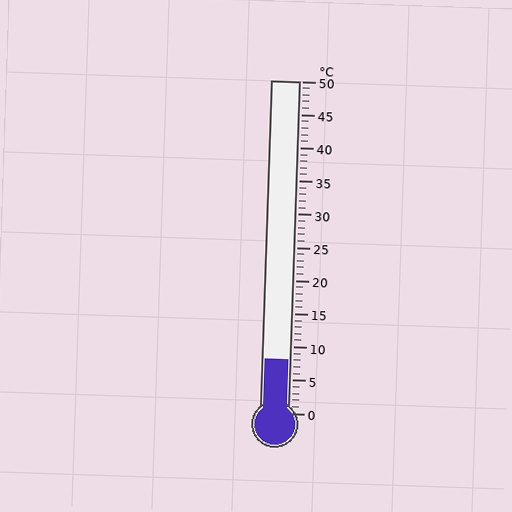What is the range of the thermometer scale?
The thermometer scale ranges from 0°C to 50°C.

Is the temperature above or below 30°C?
The temperature is below 30°C.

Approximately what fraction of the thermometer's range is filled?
The thermometer is filled to approximately 15% of its range.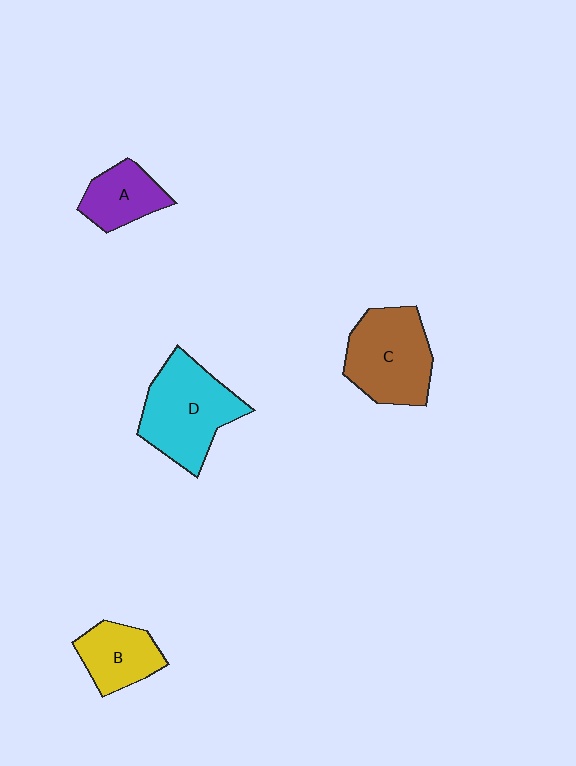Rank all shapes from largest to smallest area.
From largest to smallest: D (cyan), C (brown), B (yellow), A (purple).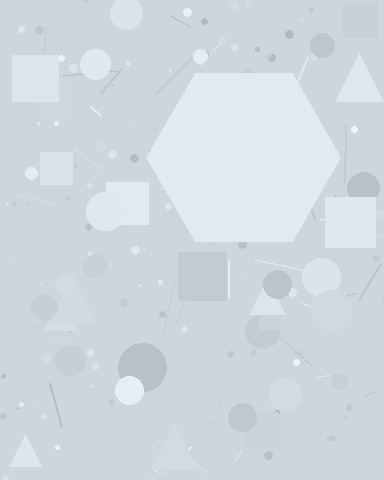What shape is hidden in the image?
A hexagon is hidden in the image.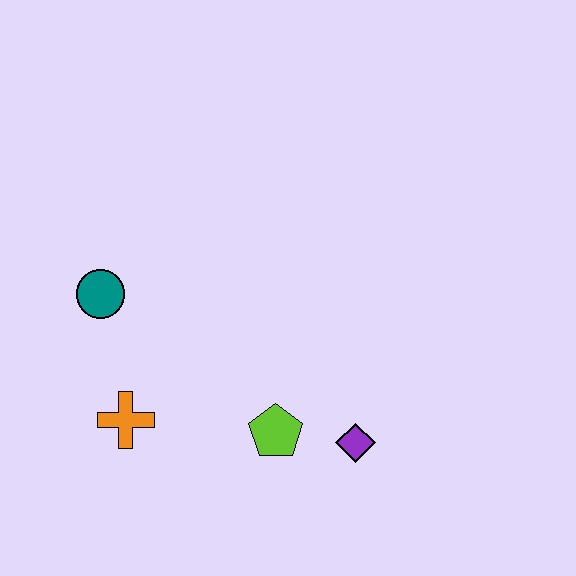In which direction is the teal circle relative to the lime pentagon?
The teal circle is to the left of the lime pentagon.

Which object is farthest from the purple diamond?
The teal circle is farthest from the purple diamond.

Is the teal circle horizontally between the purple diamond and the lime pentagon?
No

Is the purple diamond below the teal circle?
Yes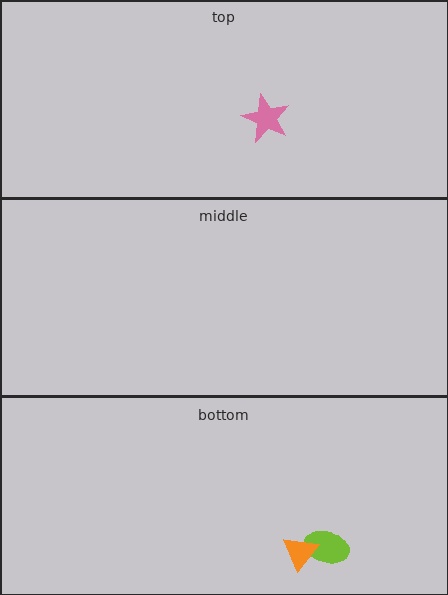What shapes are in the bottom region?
The lime ellipse, the orange triangle.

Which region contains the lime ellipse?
The bottom region.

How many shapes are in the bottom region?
2.